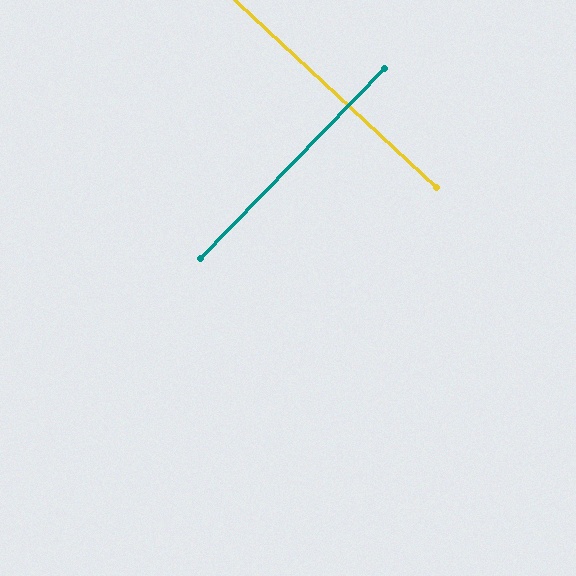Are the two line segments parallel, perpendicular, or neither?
Perpendicular — they meet at approximately 89°.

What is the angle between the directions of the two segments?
Approximately 89 degrees.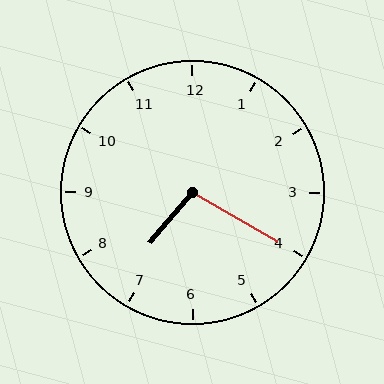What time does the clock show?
7:20.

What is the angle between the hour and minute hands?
Approximately 100 degrees.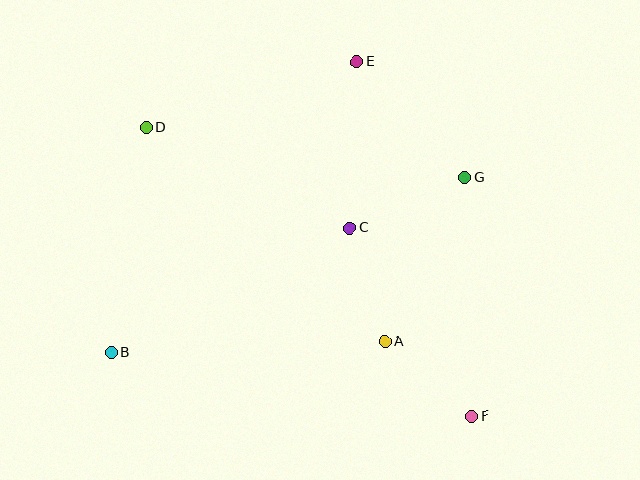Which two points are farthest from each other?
Points D and F are farthest from each other.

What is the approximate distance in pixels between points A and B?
The distance between A and B is approximately 274 pixels.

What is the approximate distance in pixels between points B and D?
The distance between B and D is approximately 228 pixels.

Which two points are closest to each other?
Points A and F are closest to each other.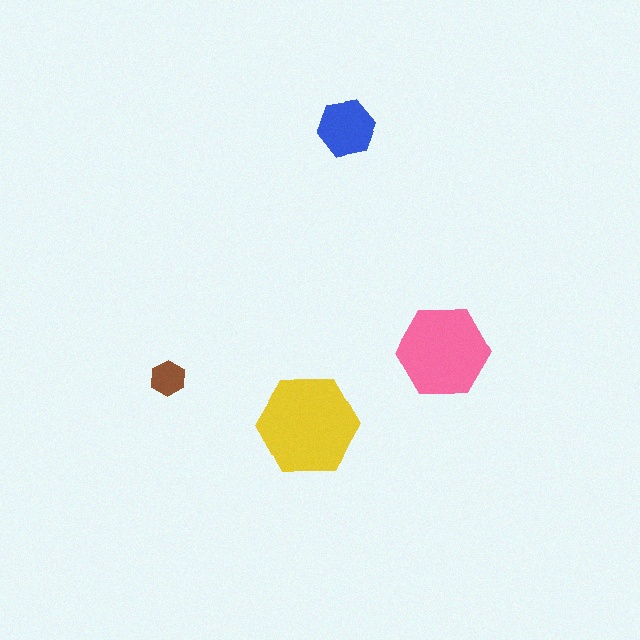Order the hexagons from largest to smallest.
the yellow one, the pink one, the blue one, the brown one.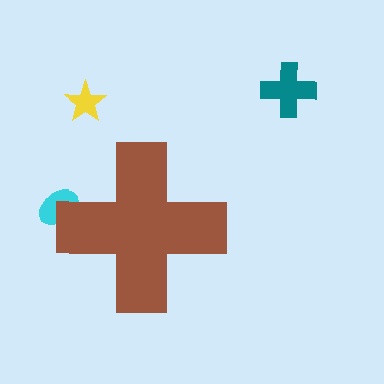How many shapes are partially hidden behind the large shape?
1 shape is partially hidden.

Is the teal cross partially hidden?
No, the teal cross is fully visible.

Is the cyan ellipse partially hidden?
Yes, the cyan ellipse is partially hidden behind the brown cross.